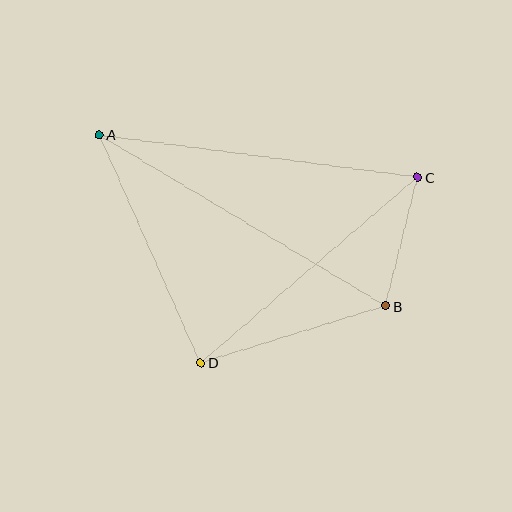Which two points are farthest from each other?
Points A and B are farthest from each other.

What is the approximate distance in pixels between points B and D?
The distance between B and D is approximately 193 pixels.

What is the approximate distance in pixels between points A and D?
The distance between A and D is approximately 249 pixels.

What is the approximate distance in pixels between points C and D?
The distance between C and D is approximately 285 pixels.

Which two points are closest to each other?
Points B and C are closest to each other.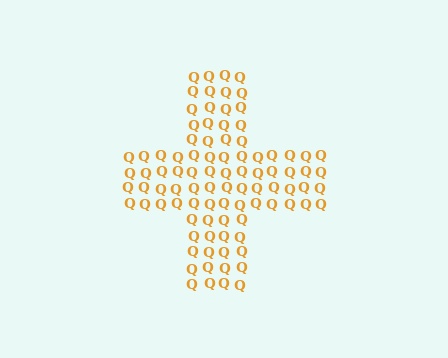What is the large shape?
The large shape is a cross.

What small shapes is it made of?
It is made of small letter Q's.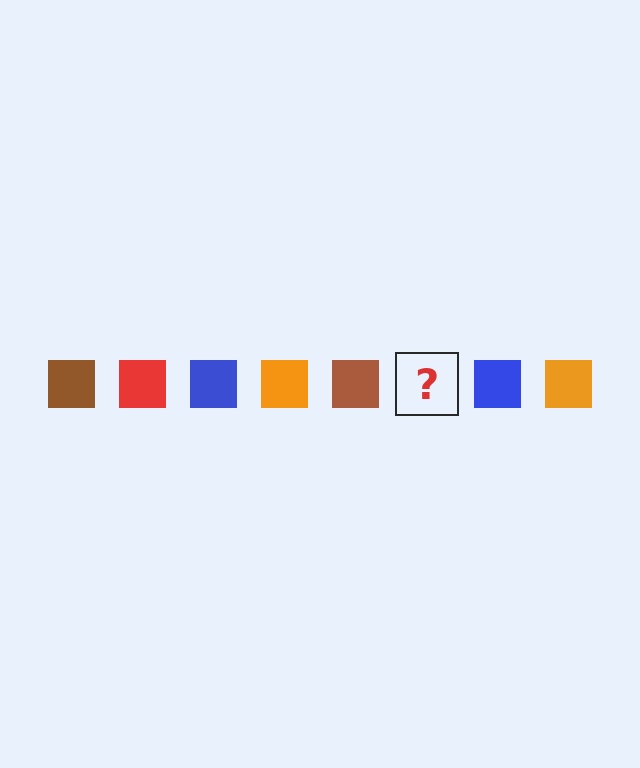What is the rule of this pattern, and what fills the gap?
The rule is that the pattern cycles through brown, red, blue, orange squares. The gap should be filled with a red square.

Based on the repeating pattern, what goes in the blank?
The blank should be a red square.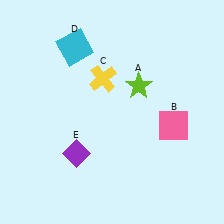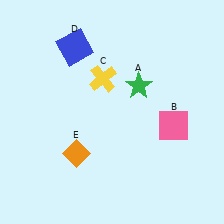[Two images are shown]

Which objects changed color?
A changed from lime to green. D changed from cyan to blue. E changed from purple to orange.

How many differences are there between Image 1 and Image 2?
There are 3 differences between the two images.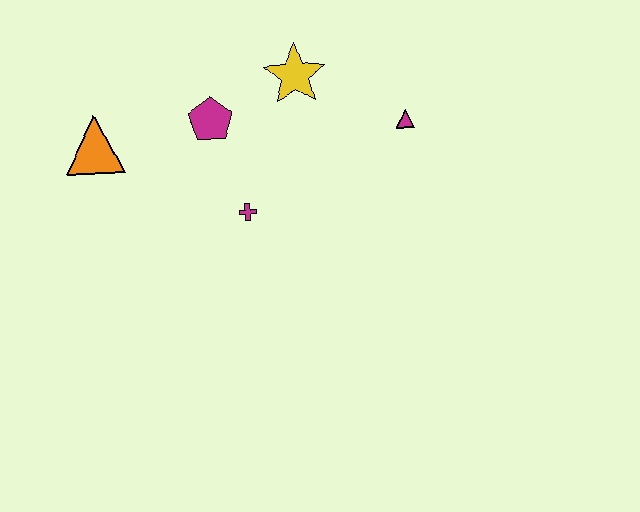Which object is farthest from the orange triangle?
The magenta triangle is farthest from the orange triangle.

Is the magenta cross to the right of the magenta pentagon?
Yes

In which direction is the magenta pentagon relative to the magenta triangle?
The magenta pentagon is to the left of the magenta triangle.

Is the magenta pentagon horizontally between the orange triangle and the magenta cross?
Yes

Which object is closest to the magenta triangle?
The yellow star is closest to the magenta triangle.